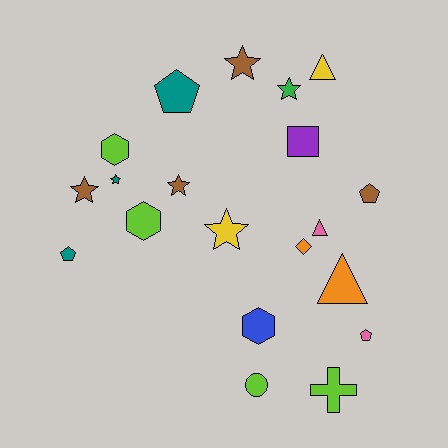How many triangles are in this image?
There are 3 triangles.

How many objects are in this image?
There are 20 objects.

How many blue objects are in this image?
There is 1 blue object.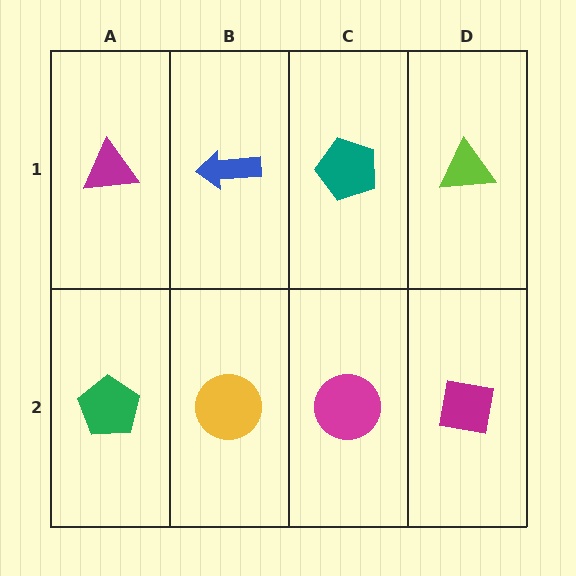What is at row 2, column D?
A magenta square.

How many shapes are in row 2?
4 shapes.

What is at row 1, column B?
A blue arrow.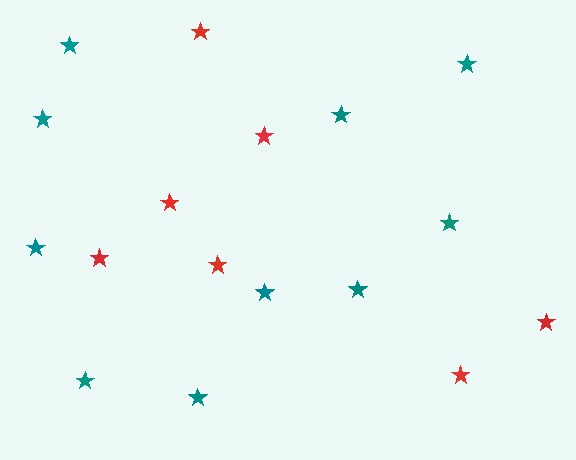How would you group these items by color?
There are 2 groups: one group of red stars (7) and one group of teal stars (10).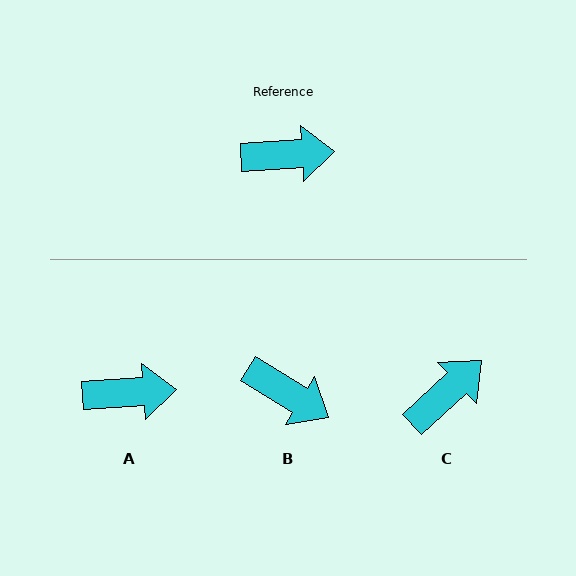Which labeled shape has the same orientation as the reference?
A.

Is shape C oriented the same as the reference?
No, it is off by about 39 degrees.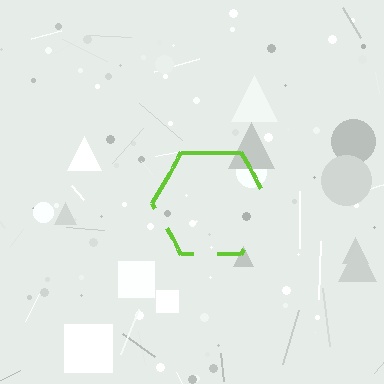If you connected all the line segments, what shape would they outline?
They would outline a hexagon.